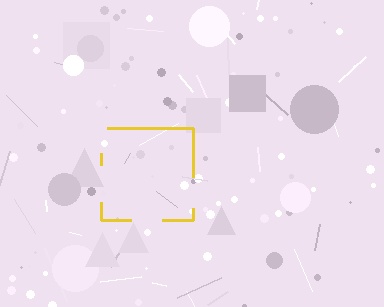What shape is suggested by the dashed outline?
The dashed outline suggests a square.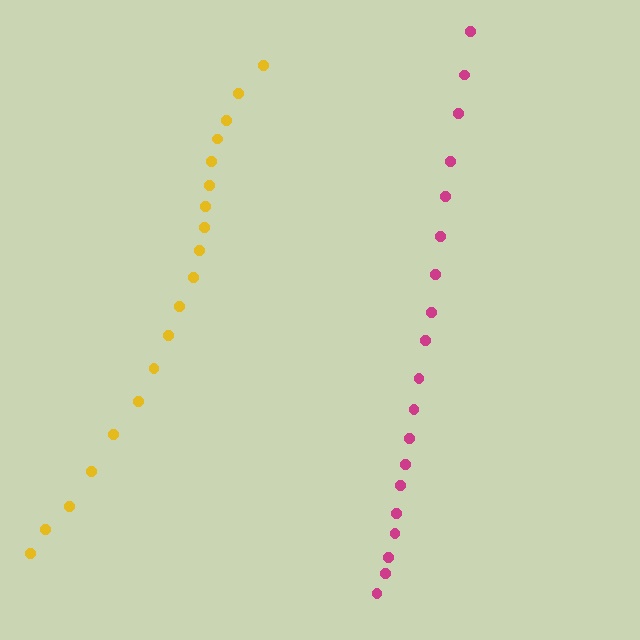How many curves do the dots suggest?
There are 2 distinct paths.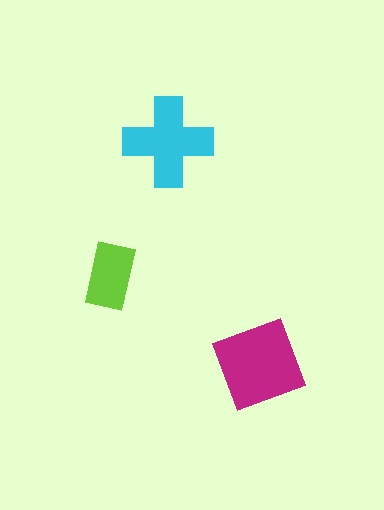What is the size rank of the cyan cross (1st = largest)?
2nd.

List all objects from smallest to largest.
The lime rectangle, the cyan cross, the magenta diamond.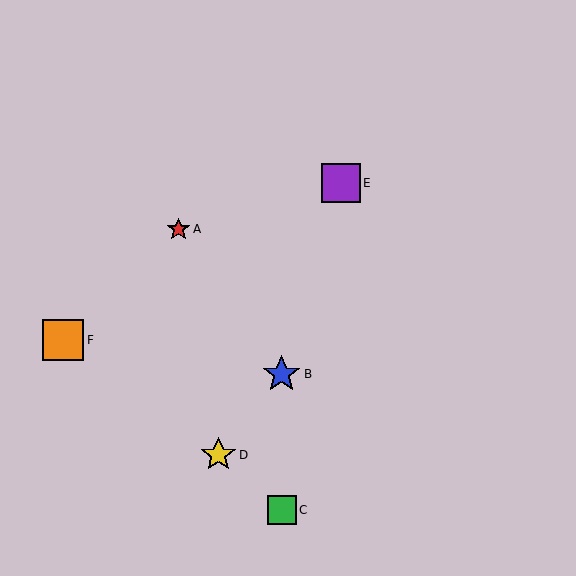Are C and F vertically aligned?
No, C is at x≈282 and F is at x≈63.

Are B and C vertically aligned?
Yes, both are at x≈282.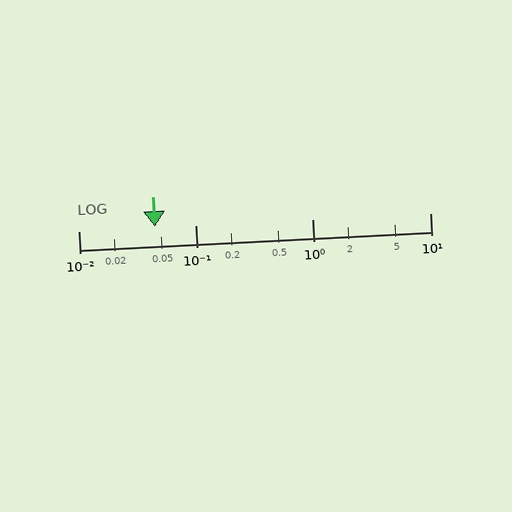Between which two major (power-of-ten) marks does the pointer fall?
The pointer is between 0.01 and 0.1.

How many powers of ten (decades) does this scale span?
The scale spans 3 decades, from 0.01 to 10.